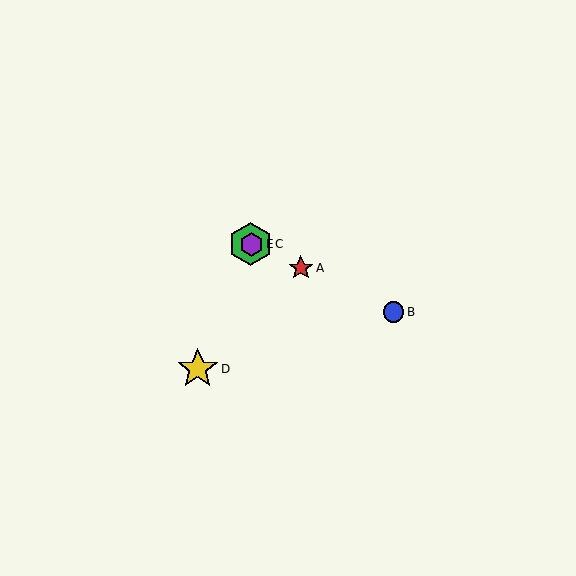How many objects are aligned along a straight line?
4 objects (A, B, C, E) are aligned along a straight line.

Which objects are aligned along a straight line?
Objects A, B, C, E are aligned along a straight line.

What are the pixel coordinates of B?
Object B is at (394, 312).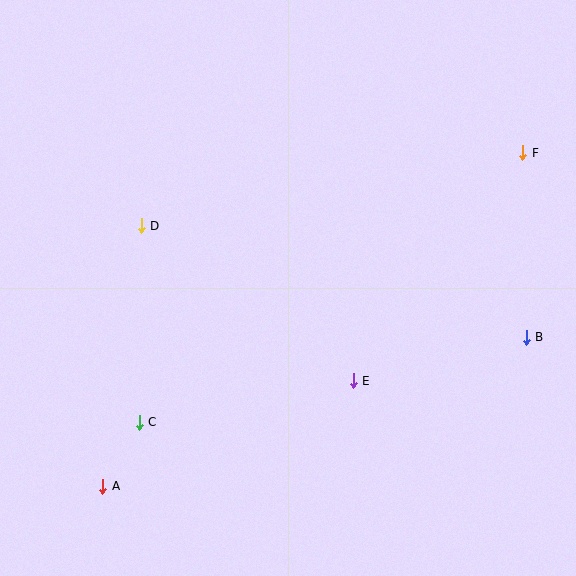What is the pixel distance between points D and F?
The distance between D and F is 389 pixels.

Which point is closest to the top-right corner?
Point F is closest to the top-right corner.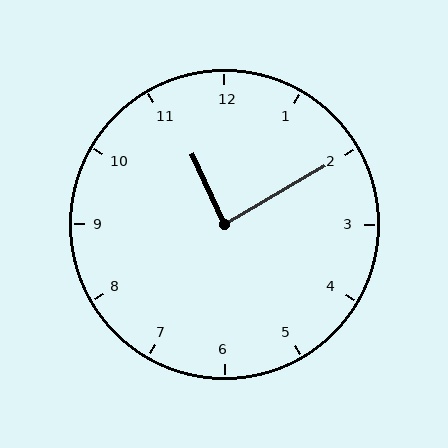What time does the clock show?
11:10.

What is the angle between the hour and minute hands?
Approximately 85 degrees.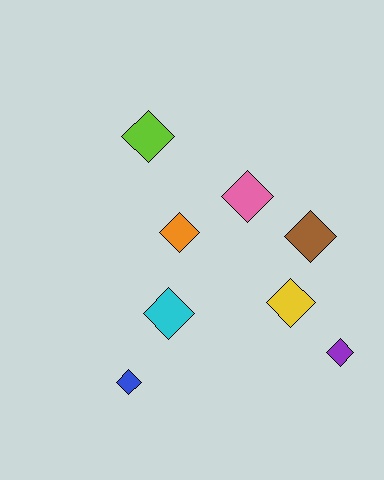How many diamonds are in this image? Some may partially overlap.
There are 8 diamonds.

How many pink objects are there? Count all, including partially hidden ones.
There is 1 pink object.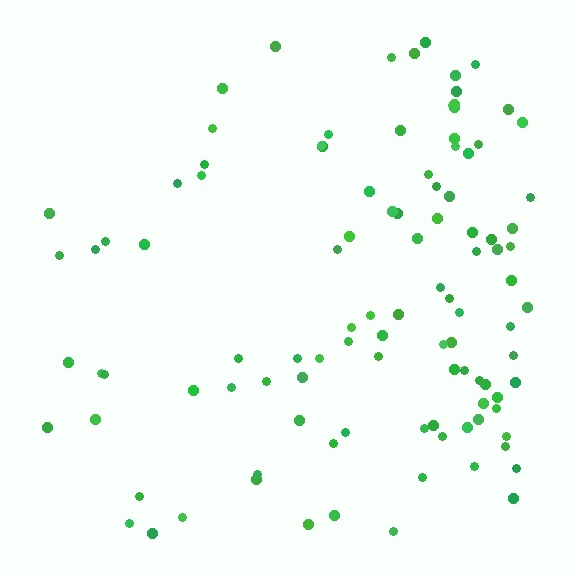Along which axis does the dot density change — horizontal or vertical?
Horizontal.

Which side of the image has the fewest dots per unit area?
The left.